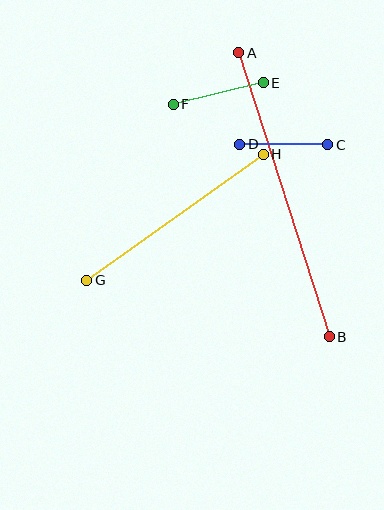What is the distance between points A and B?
The distance is approximately 298 pixels.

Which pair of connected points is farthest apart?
Points A and B are farthest apart.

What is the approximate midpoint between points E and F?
The midpoint is at approximately (218, 94) pixels.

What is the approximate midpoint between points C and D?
The midpoint is at approximately (284, 145) pixels.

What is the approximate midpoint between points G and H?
The midpoint is at approximately (175, 217) pixels.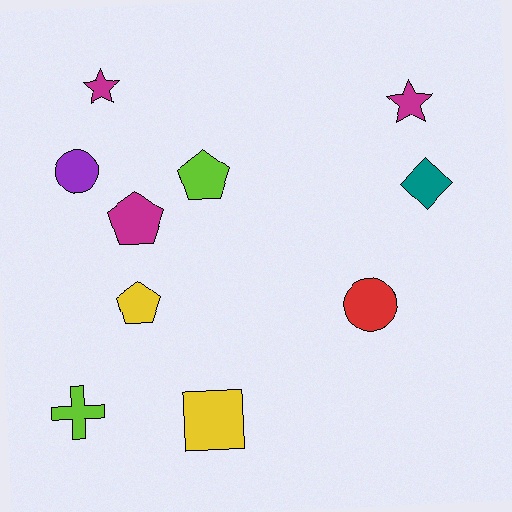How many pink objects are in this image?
There are no pink objects.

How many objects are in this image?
There are 10 objects.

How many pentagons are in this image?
There are 3 pentagons.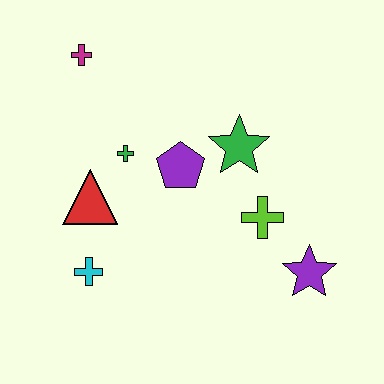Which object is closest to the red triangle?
The green cross is closest to the red triangle.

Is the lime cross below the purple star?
No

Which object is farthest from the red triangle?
The purple star is farthest from the red triangle.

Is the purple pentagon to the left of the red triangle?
No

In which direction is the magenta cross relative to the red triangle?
The magenta cross is above the red triangle.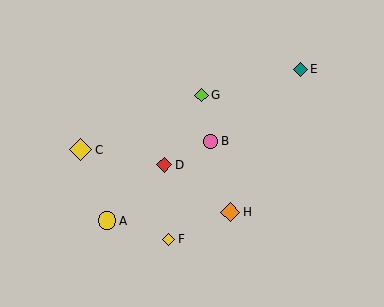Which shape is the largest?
The yellow diamond (labeled C) is the largest.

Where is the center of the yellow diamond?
The center of the yellow diamond is at (169, 239).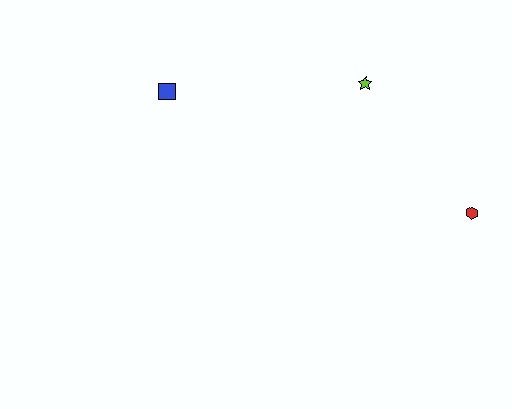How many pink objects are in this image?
There are no pink objects.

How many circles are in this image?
There are no circles.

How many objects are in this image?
There are 3 objects.